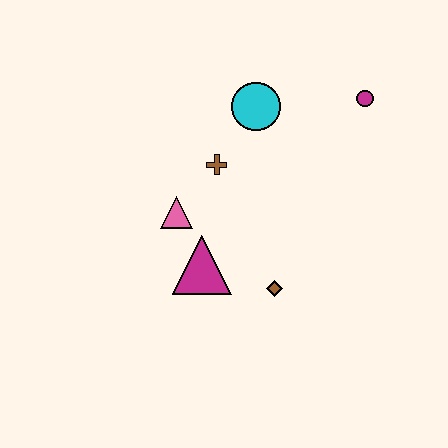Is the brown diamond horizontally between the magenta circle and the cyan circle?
Yes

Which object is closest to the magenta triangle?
The pink triangle is closest to the magenta triangle.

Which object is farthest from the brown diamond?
The magenta circle is farthest from the brown diamond.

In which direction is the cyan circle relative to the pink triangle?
The cyan circle is above the pink triangle.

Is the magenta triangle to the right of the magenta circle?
No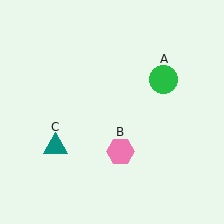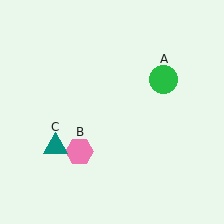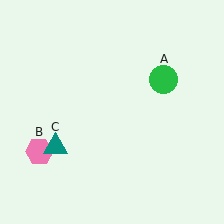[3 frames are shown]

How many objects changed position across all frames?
1 object changed position: pink hexagon (object B).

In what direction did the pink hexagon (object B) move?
The pink hexagon (object B) moved left.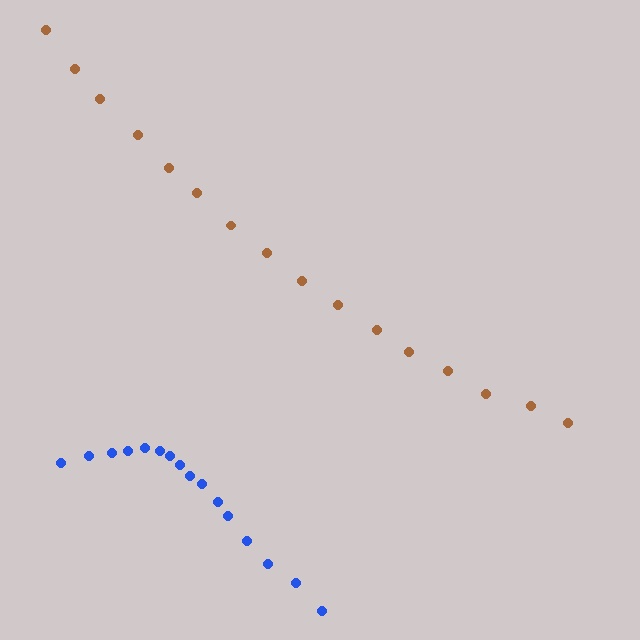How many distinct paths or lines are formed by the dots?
There are 2 distinct paths.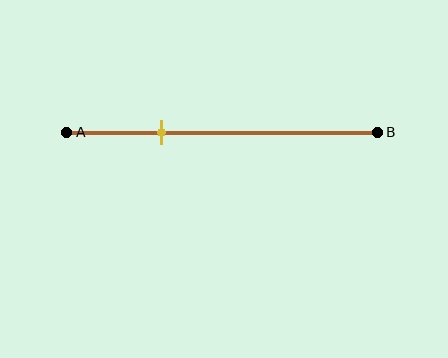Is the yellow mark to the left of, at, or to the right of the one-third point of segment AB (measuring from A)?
The yellow mark is approximately at the one-third point of segment AB.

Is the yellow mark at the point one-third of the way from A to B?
Yes, the mark is approximately at the one-third point.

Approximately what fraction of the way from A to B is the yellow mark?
The yellow mark is approximately 30% of the way from A to B.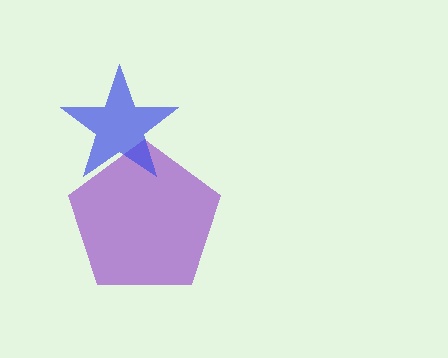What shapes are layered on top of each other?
The layered shapes are: a purple pentagon, a blue star.